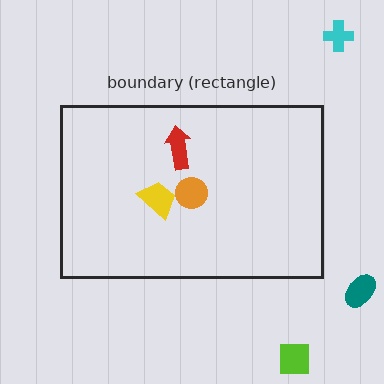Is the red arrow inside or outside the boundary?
Inside.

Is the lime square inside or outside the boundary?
Outside.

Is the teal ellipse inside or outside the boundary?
Outside.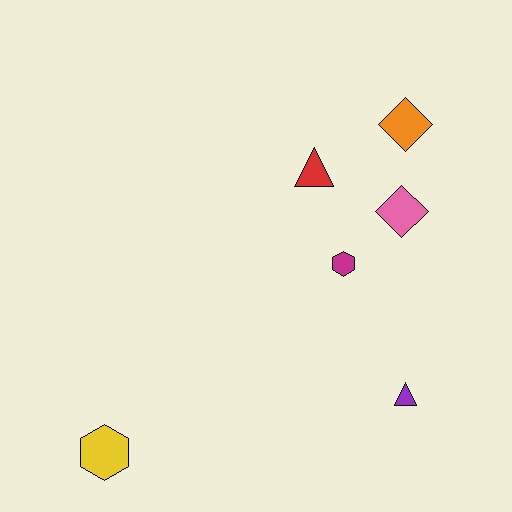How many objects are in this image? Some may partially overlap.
There are 6 objects.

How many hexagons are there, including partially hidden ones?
There are 2 hexagons.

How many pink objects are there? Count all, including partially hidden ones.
There is 1 pink object.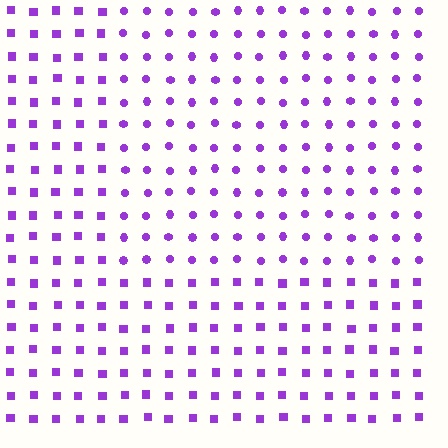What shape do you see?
I see a rectangle.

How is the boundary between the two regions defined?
The boundary is defined by a change in element shape: circles inside vs. squares outside. All elements share the same color and spacing.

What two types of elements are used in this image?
The image uses circles inside the rectangle region and squares outside it.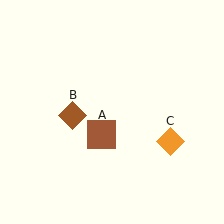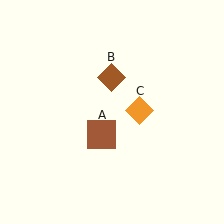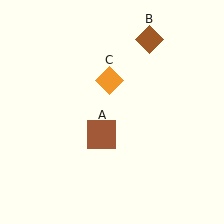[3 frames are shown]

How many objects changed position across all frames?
2 objects changed position: brown diamond (object B), orange diamond (object C).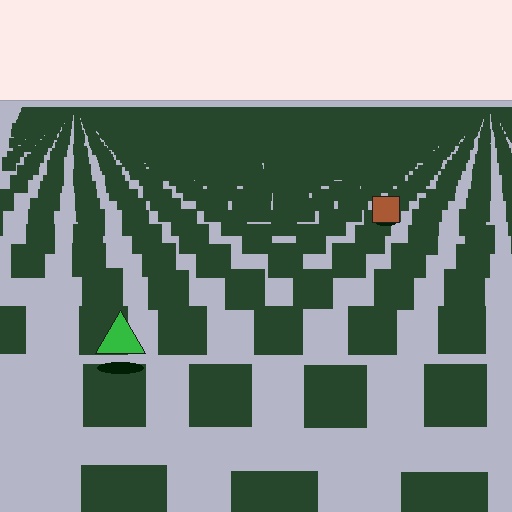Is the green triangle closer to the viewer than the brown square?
Yes. The green triangle is closer — you can tell from the texture gradient: the ground texture is coarser near it.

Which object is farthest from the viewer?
The brown square is farthest from the viewer. It appears smaller and the ground texture around it is denser.